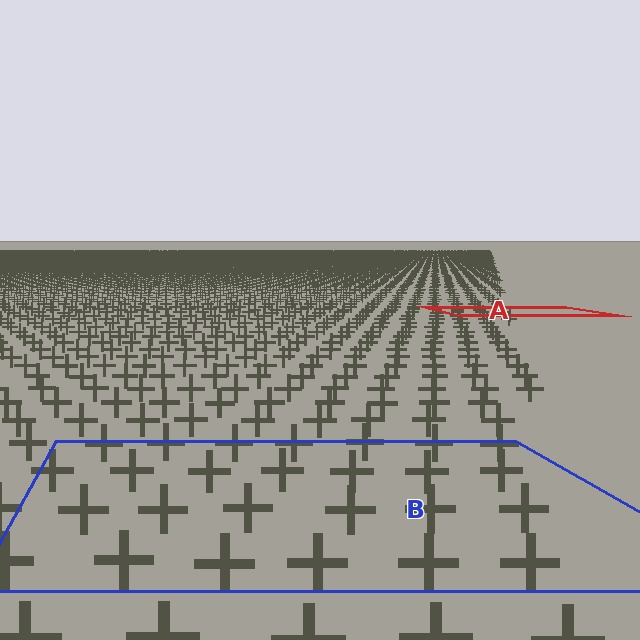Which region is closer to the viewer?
Region B is closer. The texture elements there are larger and more spread out.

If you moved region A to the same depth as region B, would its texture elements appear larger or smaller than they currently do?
They would appear larger. At a closer depth, the same texture elements are projected at a bigger on-screen size.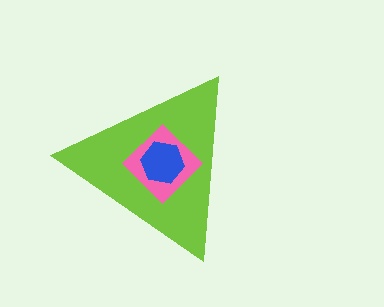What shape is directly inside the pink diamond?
The blue hexagon.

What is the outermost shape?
The lime triangle.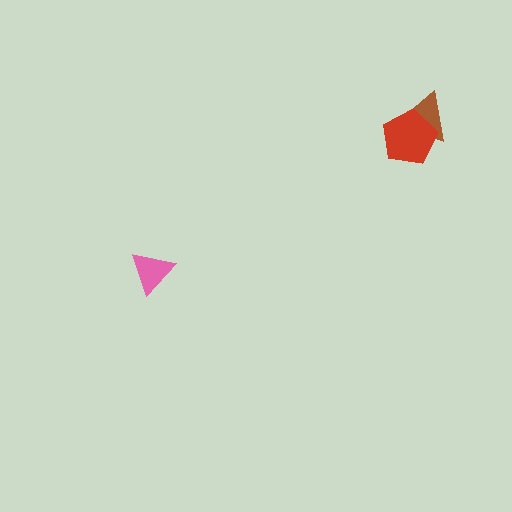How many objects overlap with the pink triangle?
0 objects overlap with the pink triangle.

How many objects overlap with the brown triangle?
1 object overlaps with the brown triangle.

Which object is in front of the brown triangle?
The red pentagon is in front of the brown triangle.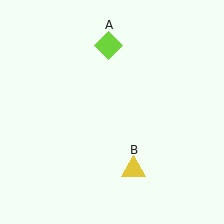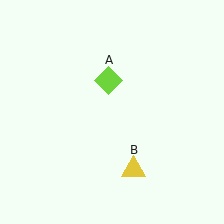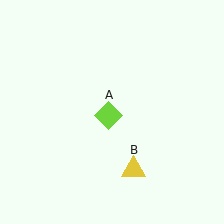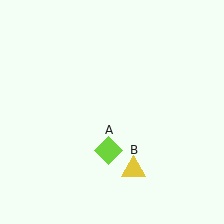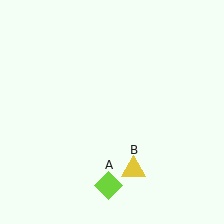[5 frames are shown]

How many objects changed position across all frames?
1 object changed position: lime diamond (object A).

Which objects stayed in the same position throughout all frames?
Yellow triangle (object B) remained stationary.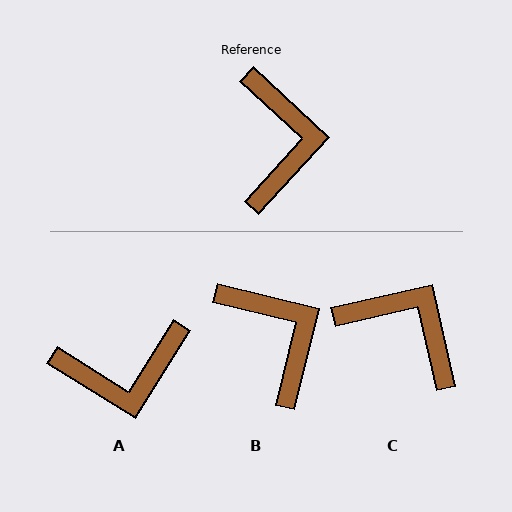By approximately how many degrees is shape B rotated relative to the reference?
Approximately 29 degrees counter-clockwise.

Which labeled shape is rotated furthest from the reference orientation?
A, about 79 degrees away.